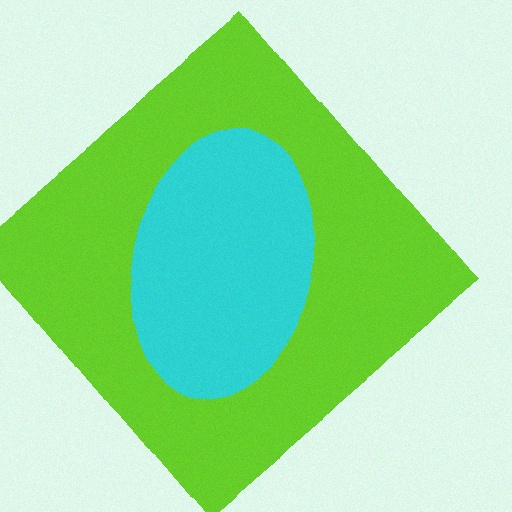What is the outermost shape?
The lime diamond.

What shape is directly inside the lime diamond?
The cyan ellipse.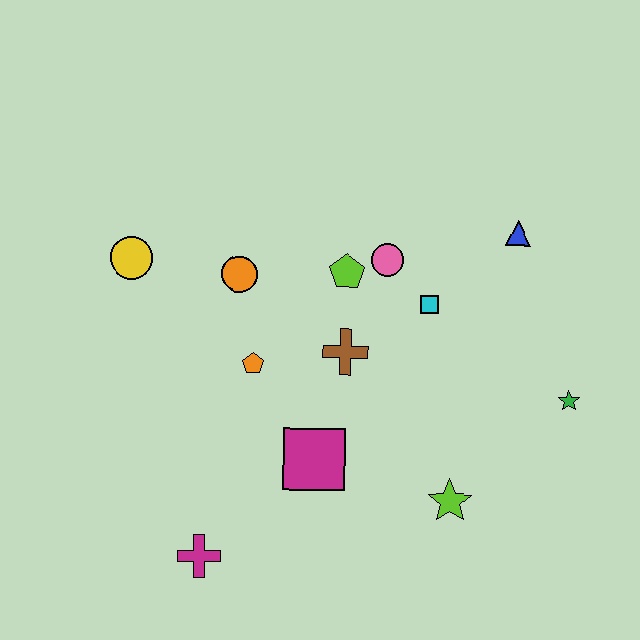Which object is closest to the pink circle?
The lime pentagon is closest to the pink circle.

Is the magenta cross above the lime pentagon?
No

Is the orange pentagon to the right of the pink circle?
No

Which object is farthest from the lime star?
The yellow circle is farthest from the lime star.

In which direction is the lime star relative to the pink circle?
The lime star is below the pink circle.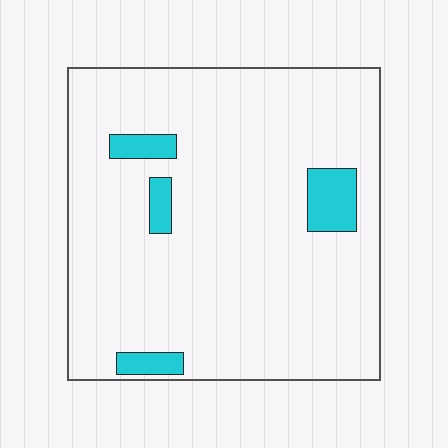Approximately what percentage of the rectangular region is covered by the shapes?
Approximately 10%.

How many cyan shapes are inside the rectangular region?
4.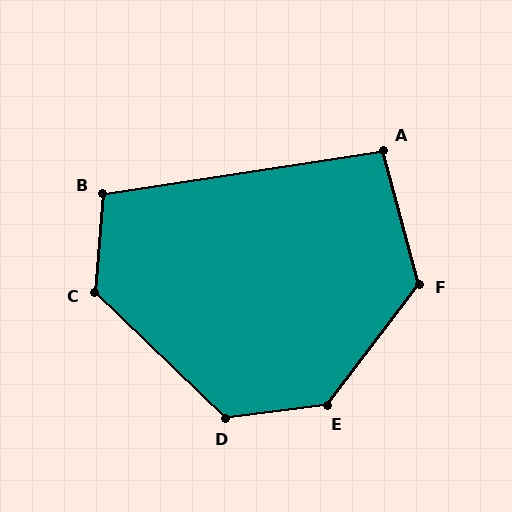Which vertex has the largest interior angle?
E, at approximately 135 degrees.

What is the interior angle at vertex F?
Approximately 128 degrees (obtuse).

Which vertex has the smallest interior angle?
A, at approximately 96 degrees.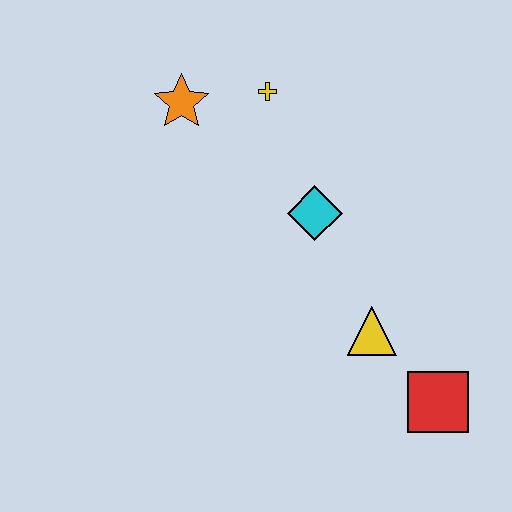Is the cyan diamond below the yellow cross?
Yes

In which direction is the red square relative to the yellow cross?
The red square is below the yellow cross.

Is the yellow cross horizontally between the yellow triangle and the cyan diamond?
No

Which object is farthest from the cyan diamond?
The red square is farthest from the cyan diamond.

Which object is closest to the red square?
The yellow triangle is closest to the red square.